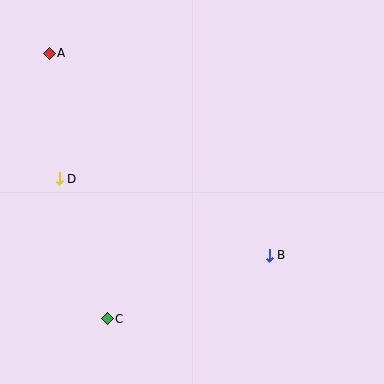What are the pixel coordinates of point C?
Point C is at (107, 319).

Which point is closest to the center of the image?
Point B at (269, 255) is closest to the center.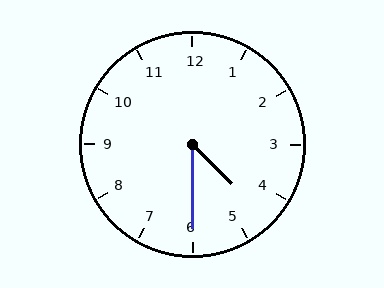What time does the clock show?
4:30.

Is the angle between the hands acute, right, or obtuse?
It is acute.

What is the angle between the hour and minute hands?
Approximately 45 degrees.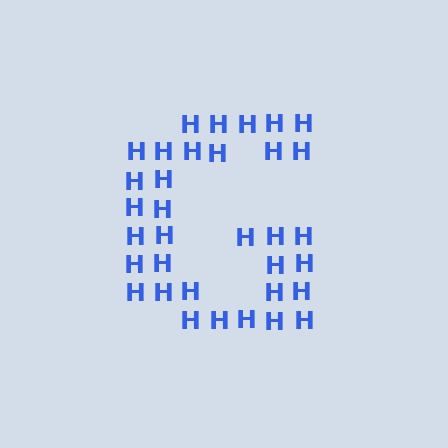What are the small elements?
The small elements are letter H's.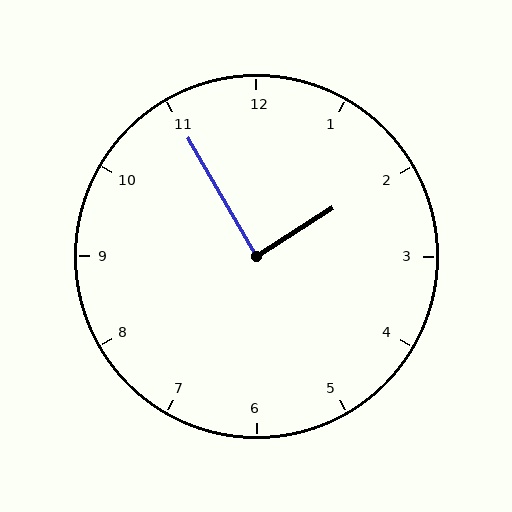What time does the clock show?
1:55.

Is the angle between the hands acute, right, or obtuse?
It is right.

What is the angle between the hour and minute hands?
Approximately 88 degrees.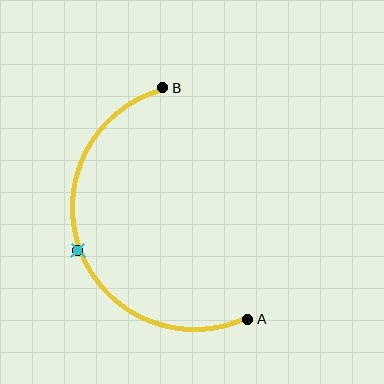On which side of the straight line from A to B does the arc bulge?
The arc bulges to the left of the straight line connecting A and B.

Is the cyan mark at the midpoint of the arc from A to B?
Yes. The cyan mark lies on the arc at equal arc-length from both A and B — it is the arc midpoint.